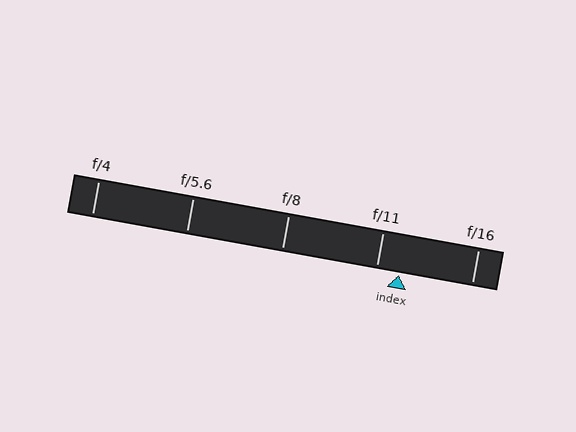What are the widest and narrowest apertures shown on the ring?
The widest aperture shown is f/4 and the narrowest is f/16.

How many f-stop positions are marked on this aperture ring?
There are 5 f-stop positions marked.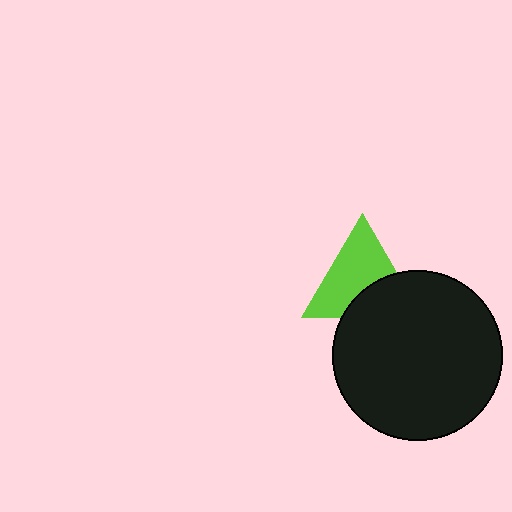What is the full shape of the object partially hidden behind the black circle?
The partially hidden object is a lime triangle.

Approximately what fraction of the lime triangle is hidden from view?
Roughly 35% of the lime triangle is hidden behind the black circle.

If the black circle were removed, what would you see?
You would see the complete lime triangle.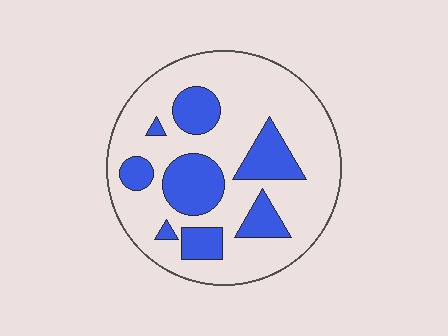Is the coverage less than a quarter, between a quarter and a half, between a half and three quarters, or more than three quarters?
Between a quarter and a half.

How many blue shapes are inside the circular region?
8.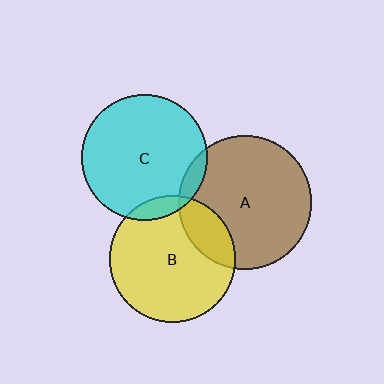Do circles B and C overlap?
Yes.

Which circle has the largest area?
Circle A (brown).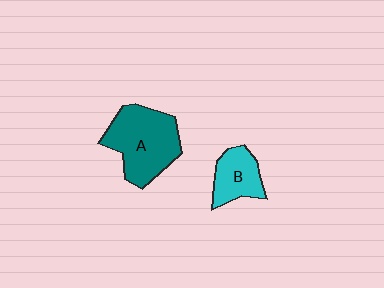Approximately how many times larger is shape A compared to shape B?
Approximately 1.9 times.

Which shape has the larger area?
Shape A (teal).